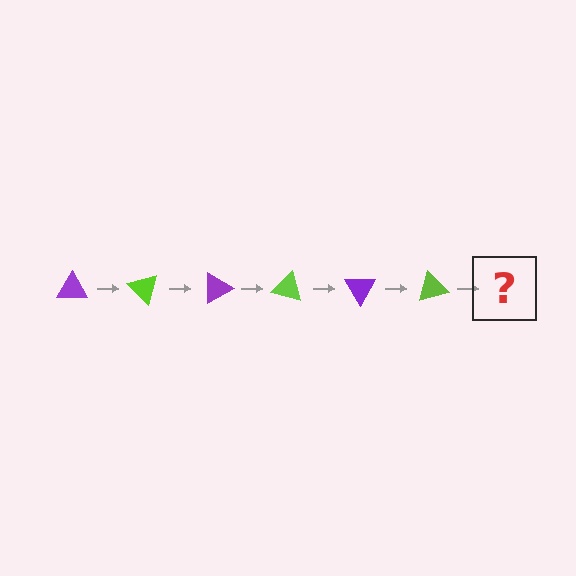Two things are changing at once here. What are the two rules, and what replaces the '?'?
The two rules are that it rotates 45 degrees each step and the color cycles through purple and lime. The '?' should be a purple triangle, rotated 270 degrees from the start.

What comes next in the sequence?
The next element should be a purple triangle, rotated 270 degrees from the start.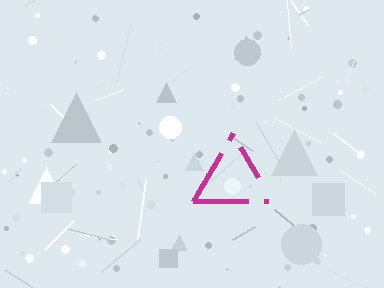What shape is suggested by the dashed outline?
The dashed outline suggests a triangle.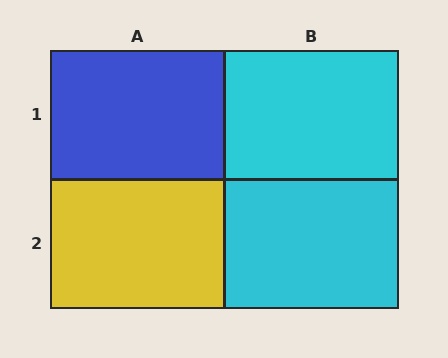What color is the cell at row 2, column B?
Cyan.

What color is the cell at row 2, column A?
Yellow.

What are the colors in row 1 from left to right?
Blue, cyan.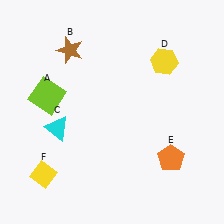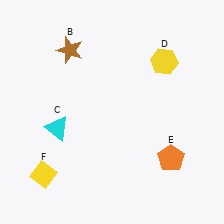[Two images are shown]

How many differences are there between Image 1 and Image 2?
There is 1 difference between the two images.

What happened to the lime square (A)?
The lime square (A) was removed in Image 2. It was in the top-left area of Image 1.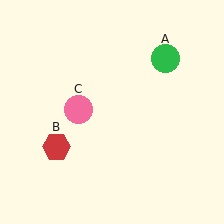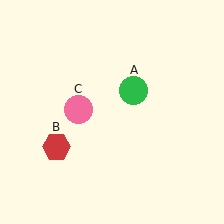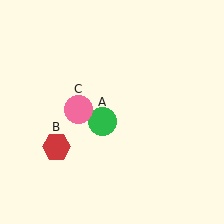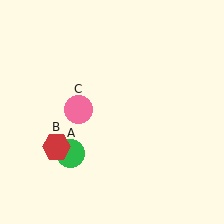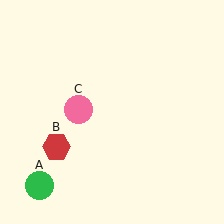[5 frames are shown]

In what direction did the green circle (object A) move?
The green circle (object A) moved down and to the left.